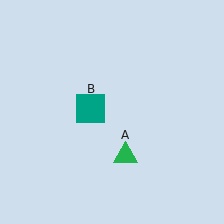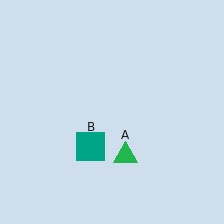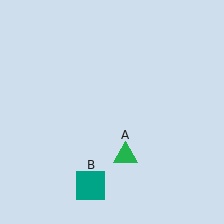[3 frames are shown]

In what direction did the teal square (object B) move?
The teal square (object B) moved down.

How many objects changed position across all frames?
1 object changed position: teal square (object B).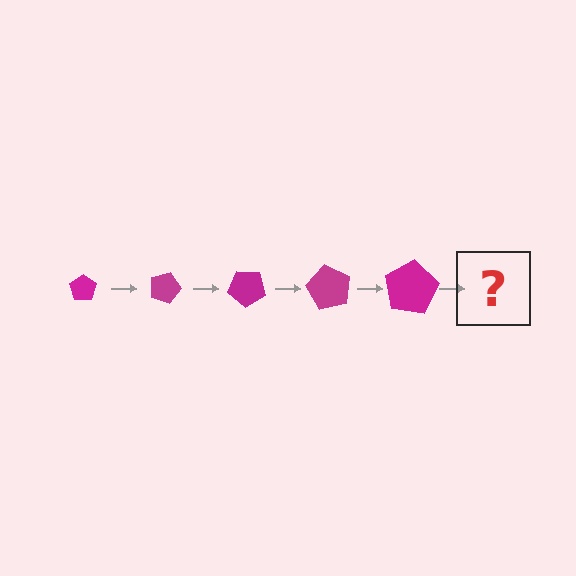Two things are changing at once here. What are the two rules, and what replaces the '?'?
The two rules are that the pentagon grows larger each step and it rotates 20 degrees each step. The '?' should be a pentagon, larger than the previous one and rotated 100 degrees from the start.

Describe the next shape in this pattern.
It should be a pentagon, larger than the previous one and rotated 100 degrees from the start.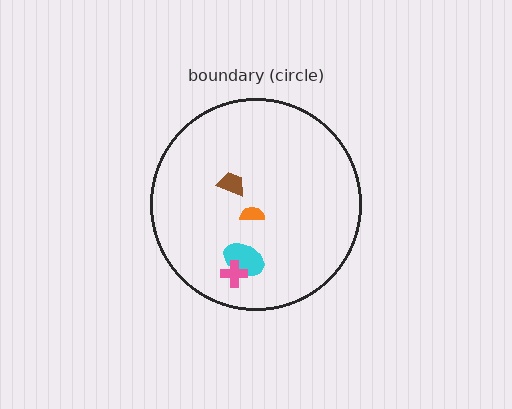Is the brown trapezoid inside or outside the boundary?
Inside.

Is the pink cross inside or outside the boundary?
Inside.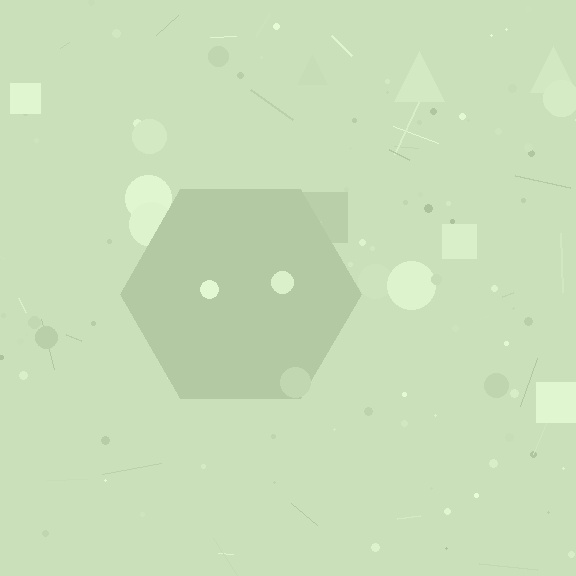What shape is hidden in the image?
A hexagon is hidden in the image.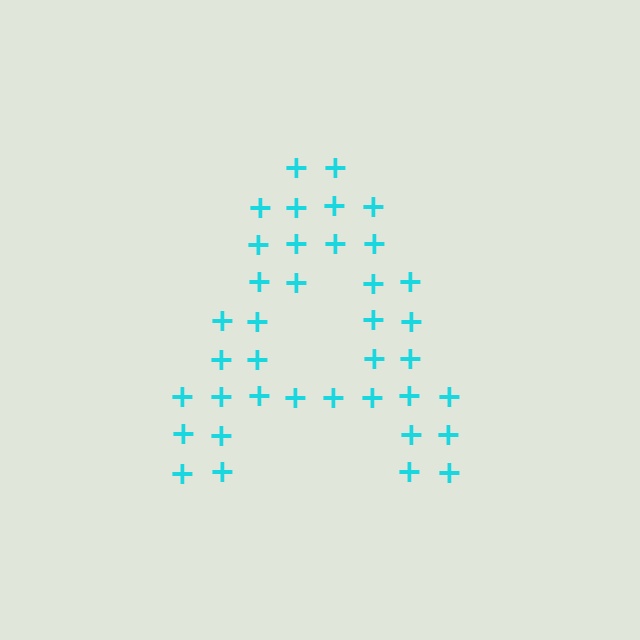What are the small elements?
The small elements are plus signs.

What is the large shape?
The large shape is the letter A.